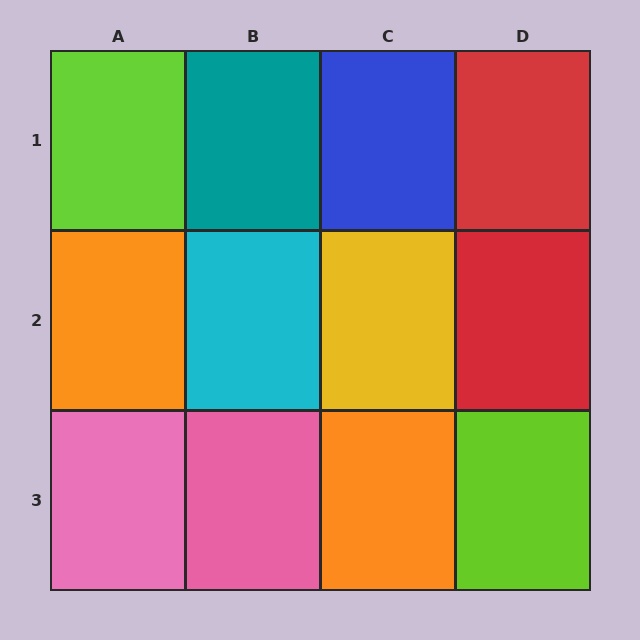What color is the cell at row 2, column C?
Yellow.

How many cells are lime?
2 cells are lime.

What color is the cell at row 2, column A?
Orange.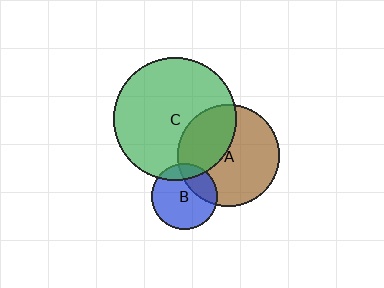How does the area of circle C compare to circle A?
Approximately 1.4 times.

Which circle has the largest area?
Circle C (green).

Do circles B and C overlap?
Yes.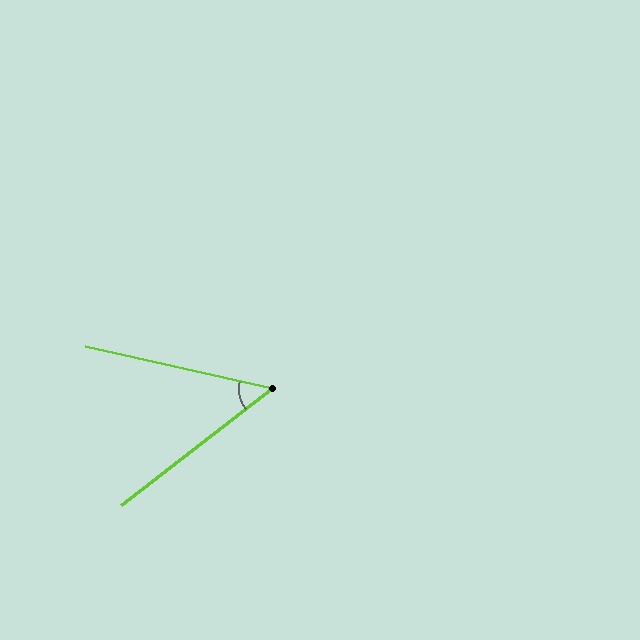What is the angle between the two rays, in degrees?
Approximately 50 degrees.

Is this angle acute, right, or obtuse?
It is acute.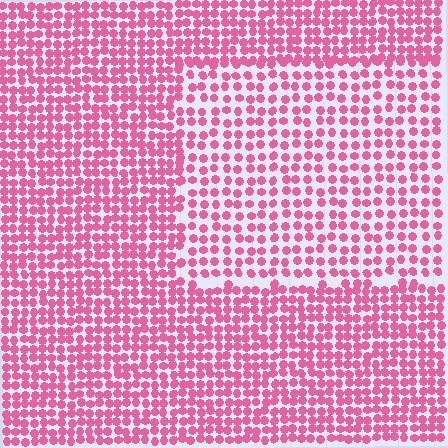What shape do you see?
I see a rectangle.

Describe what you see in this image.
The image contains small pink elements arranged at two different densities. A rectangle-shaped region is visible where the elements are less densely packed than the surrounding area.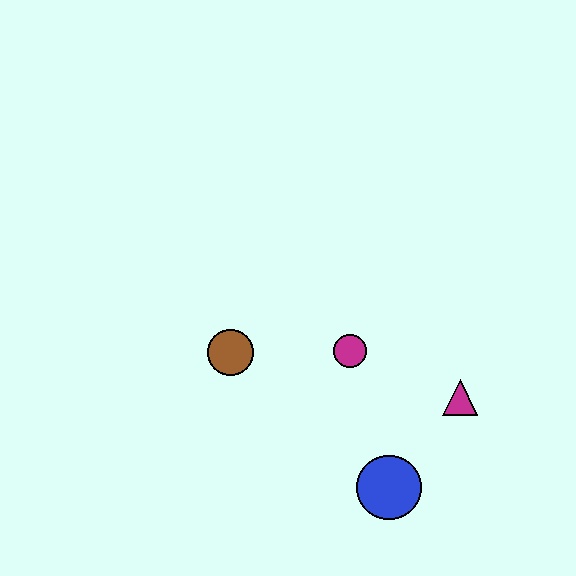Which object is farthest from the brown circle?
The magenta triangle is farthest from the brown circle.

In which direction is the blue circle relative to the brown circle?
The blue circle is to the right of the brown circle.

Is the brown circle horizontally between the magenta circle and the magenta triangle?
No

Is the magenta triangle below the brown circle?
Yes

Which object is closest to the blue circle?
The magenta triangle is closest to the blue circle.